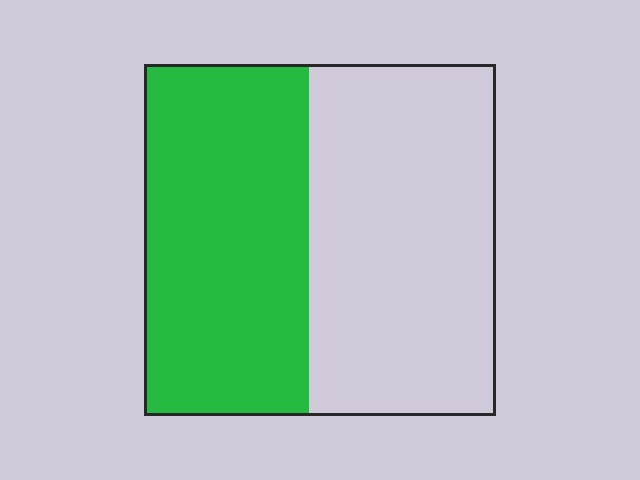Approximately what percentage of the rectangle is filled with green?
Approximately 45%.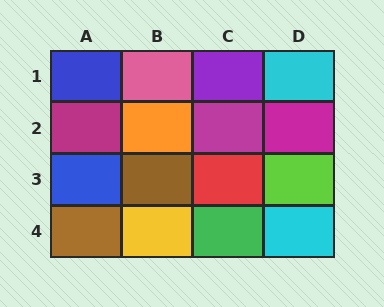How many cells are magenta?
3 cells are magenta.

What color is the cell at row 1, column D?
Cyan.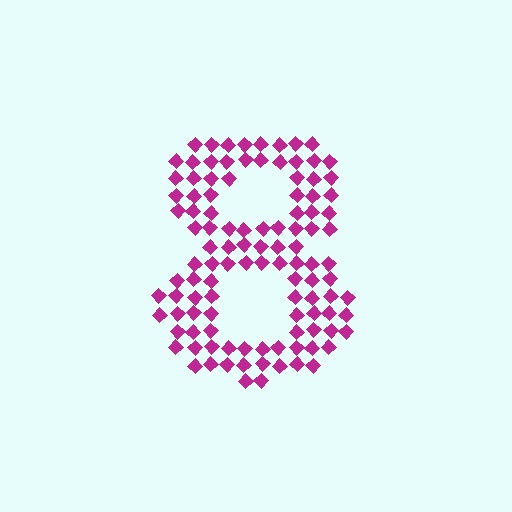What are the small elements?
The small elements are diamonds.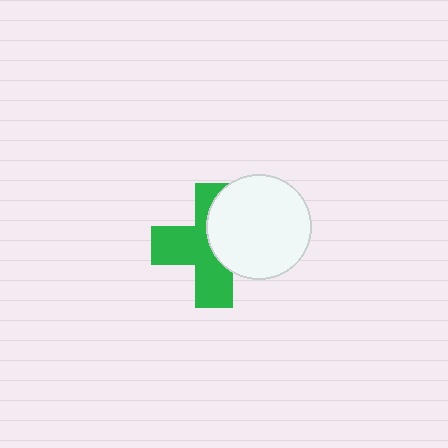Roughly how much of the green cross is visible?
About half of it is visible (roughly 57%).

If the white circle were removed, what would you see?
You would see the complete green cross.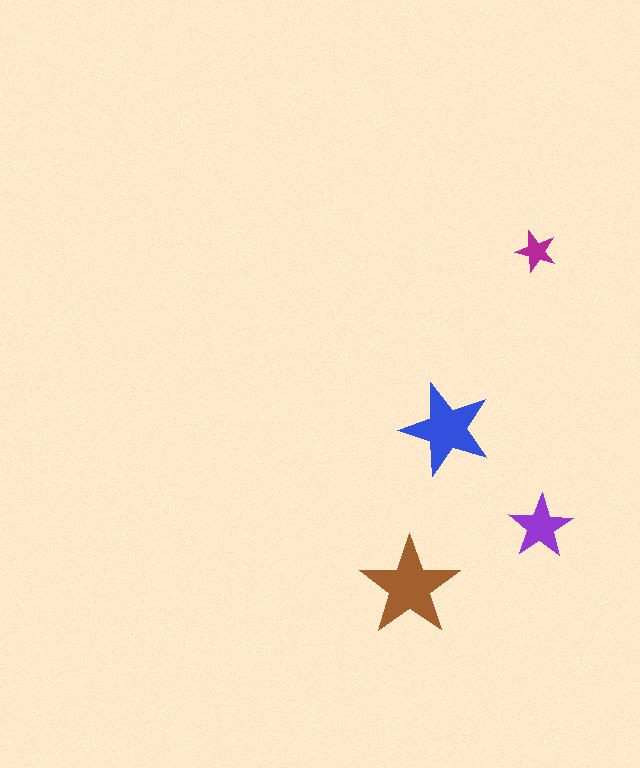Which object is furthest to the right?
The purple star is rightmost.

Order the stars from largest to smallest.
the brown one, the blue one, the purple one, the magenta one.